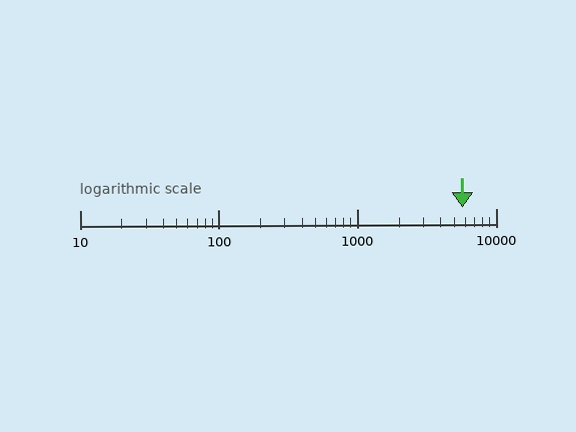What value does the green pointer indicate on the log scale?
The pointer indicates approximately 5700.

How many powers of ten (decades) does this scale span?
The scale spans 3 decades, from 10 to 10000.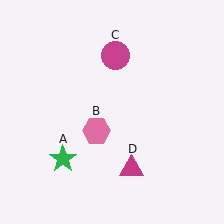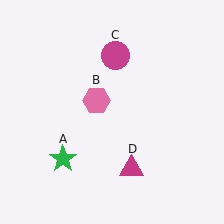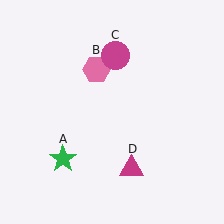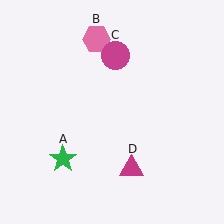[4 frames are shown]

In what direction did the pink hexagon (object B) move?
The pink hexagon (object B) moved up.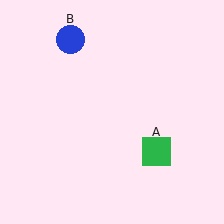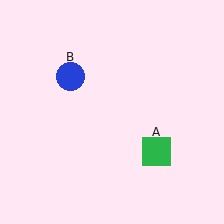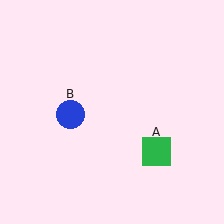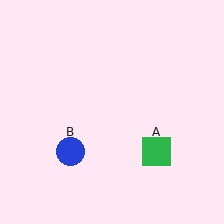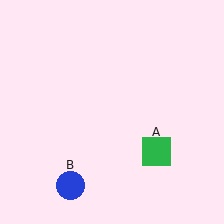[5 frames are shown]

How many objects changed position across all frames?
1 object changed position: blue circle (object B).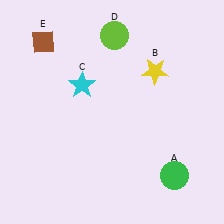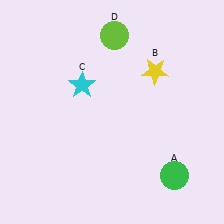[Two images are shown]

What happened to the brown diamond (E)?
The brown diamond (E) was removed in Image 2. It was in the top-left area of Image 1.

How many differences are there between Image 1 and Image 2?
There is 1 difference between the two images.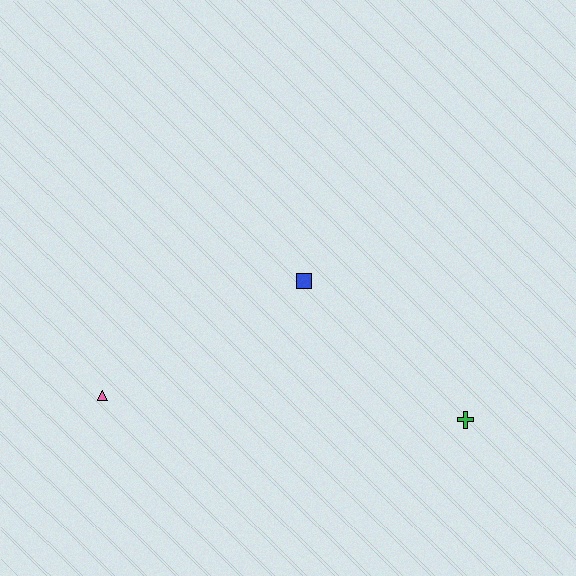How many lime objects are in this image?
There are no lime objects.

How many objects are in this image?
There are 3 objects.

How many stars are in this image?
There are no stars.